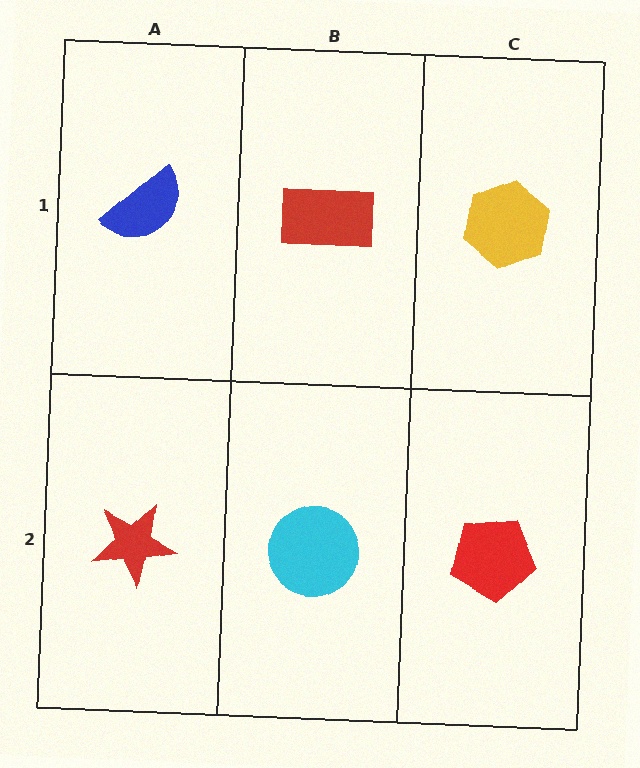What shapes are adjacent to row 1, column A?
A red star (row 2, column A), a red rectangle (row 1, column B).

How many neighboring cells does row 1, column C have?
2.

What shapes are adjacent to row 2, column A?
A blue semicircle (row 1, column A), a cyan circle (row 2, column B).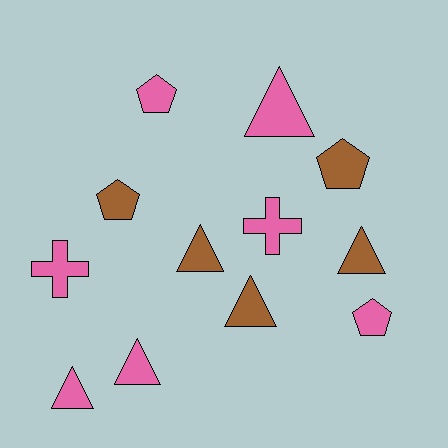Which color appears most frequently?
Pink, with 7 objects.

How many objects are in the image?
There are 12 objects.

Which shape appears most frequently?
Triangle, with 6 objects.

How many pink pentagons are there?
There are 2 pink pentagons.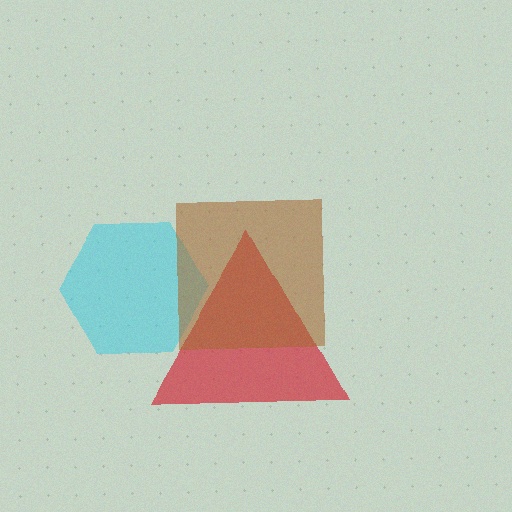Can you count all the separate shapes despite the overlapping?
Yes, there are 3 separate shapes.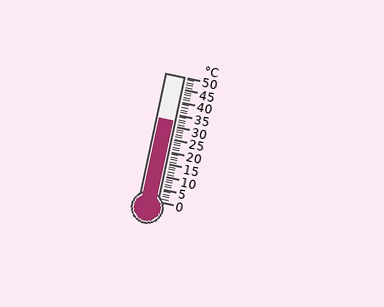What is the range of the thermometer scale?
The thermometer scale ranges from 0°C to 50°C.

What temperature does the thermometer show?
The thermometer shows approximately 32°C.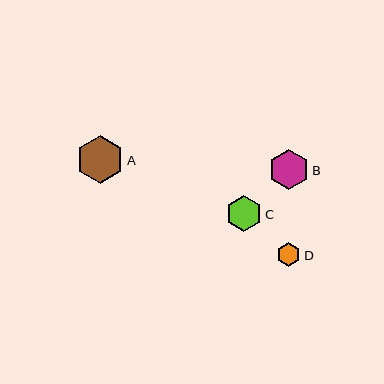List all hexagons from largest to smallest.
From largest to smallest: A, B, C, D.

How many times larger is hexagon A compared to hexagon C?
Hexagon A is approximately 1.3 times the size of hexagon C.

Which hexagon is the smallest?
Hexagon D is the smallest with a size of approximately 24 pixels.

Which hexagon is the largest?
Hexagon A is the largest with a size of approximately 48 pixels.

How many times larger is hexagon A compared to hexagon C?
Hexagon A is approximately 1.3 times the size of hexagon C.